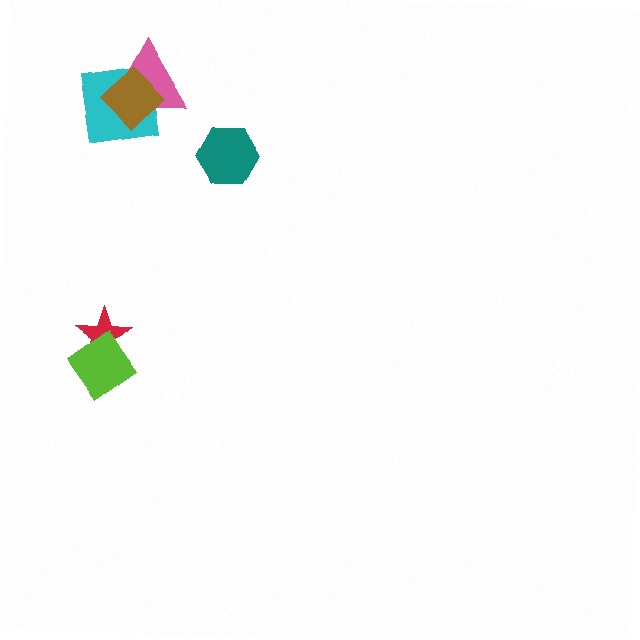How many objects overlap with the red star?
1 object overlaps with the red star.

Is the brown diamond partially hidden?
No, no other shape covers it.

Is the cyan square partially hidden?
Yes, it is partially covered by another shape.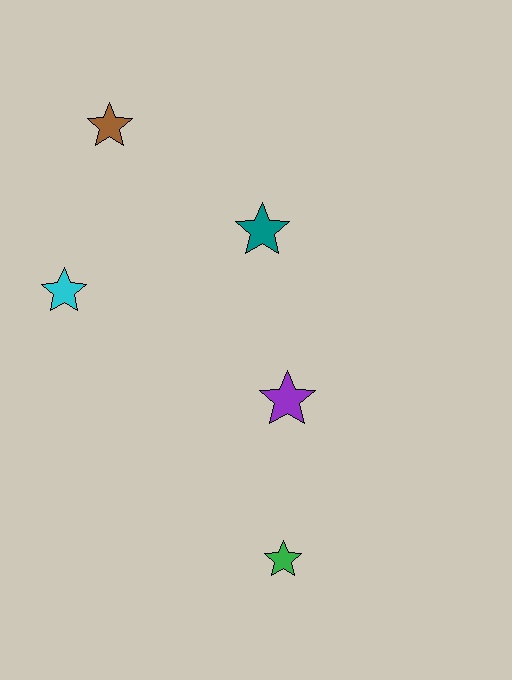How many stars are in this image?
There are 5 stars.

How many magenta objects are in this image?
There are no magenta objects.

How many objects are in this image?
There are 5 objects.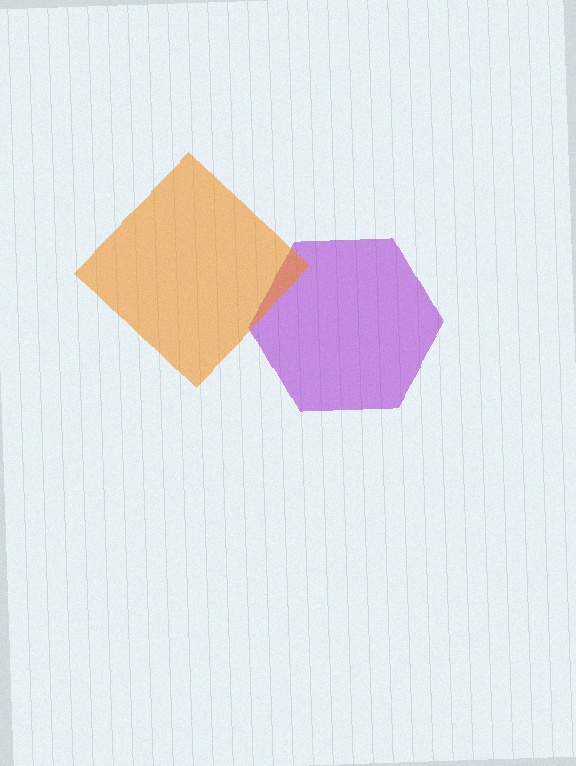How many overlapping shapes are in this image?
There are 2 overlapping shapes in the image.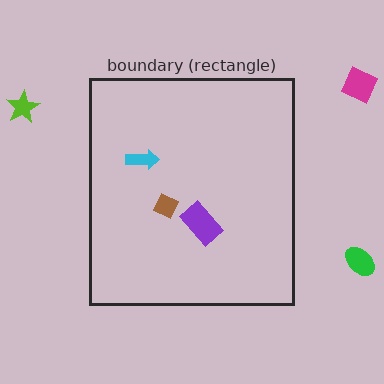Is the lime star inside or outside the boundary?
Outside.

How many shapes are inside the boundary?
3 inside, 3 outside.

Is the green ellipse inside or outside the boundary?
Outside.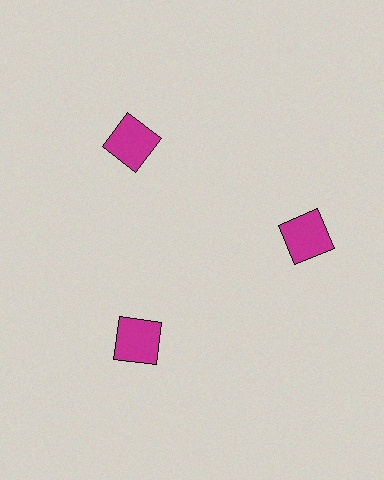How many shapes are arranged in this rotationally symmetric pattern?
There are 3 shapes, arranged in 3 groups of 1.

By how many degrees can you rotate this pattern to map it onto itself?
The pattern maps onto itself every 120 degrees of rotation.